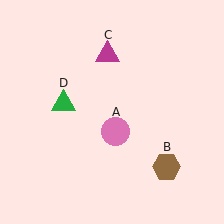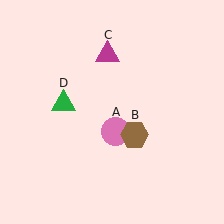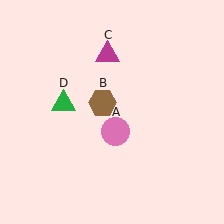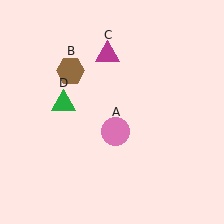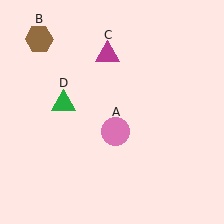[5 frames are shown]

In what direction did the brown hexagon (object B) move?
The brown hexagon (object B) moved up and to the left.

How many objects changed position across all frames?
1 object changed position: brown hexagon (object B).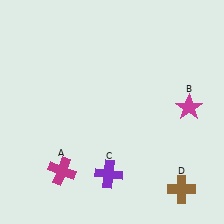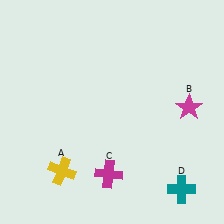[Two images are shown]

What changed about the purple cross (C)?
In Image 1, C is purple. In Image 2, it changed to magenta.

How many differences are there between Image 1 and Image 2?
There are 3 differences between the two images.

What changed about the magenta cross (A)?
In Image 1, A is magenta. In Image 2, it changed to yellow.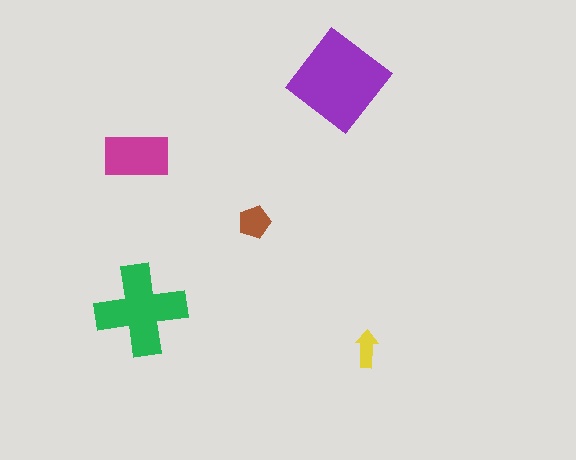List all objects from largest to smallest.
The purple diamond, the green cross, the magenta rectangle, the brown pentagon, the yellow arrow.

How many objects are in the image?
There are 5 objects in the image.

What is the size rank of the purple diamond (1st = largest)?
1st.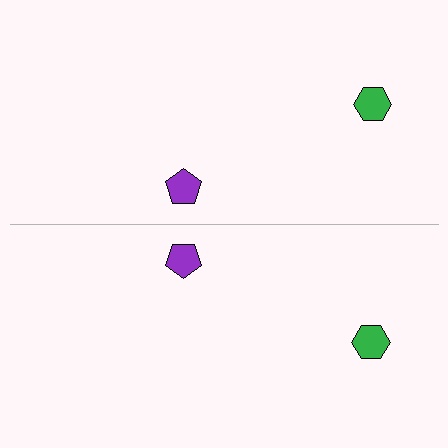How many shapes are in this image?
There are 4 shapes in this image.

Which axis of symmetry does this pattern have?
The pattern has a horizontal axis of symmetry running through the center of the image.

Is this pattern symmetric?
Yes, this pattern has bilateral (reflection) symmetry.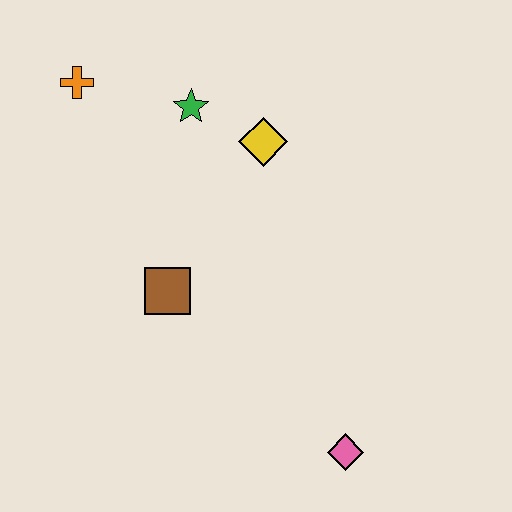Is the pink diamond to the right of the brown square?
Yes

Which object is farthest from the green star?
The pink diamond is farthest from the green star.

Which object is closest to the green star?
The yellow diamond is closest to the green star.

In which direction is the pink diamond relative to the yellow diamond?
The pink diamond is below the yellow diamond.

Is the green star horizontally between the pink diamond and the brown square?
Yes